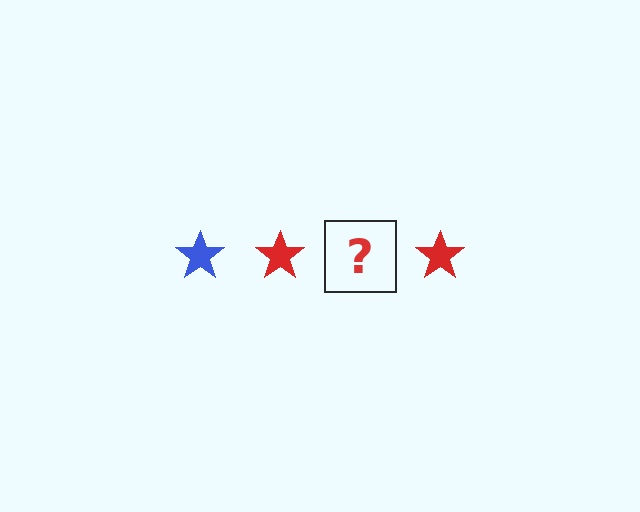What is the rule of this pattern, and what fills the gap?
The rule is that the pattern cycles through blue, red stars. The gap should be filled with a blue star.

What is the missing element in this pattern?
The missing element is a blue star.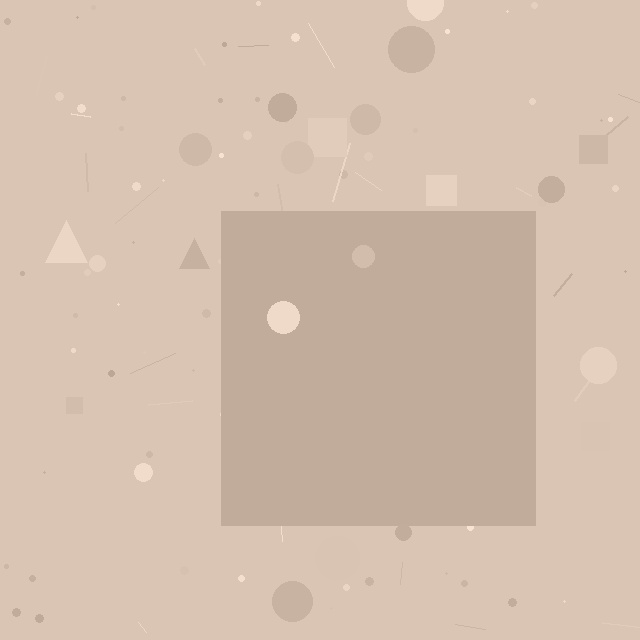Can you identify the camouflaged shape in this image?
The camouflaged shape is a square.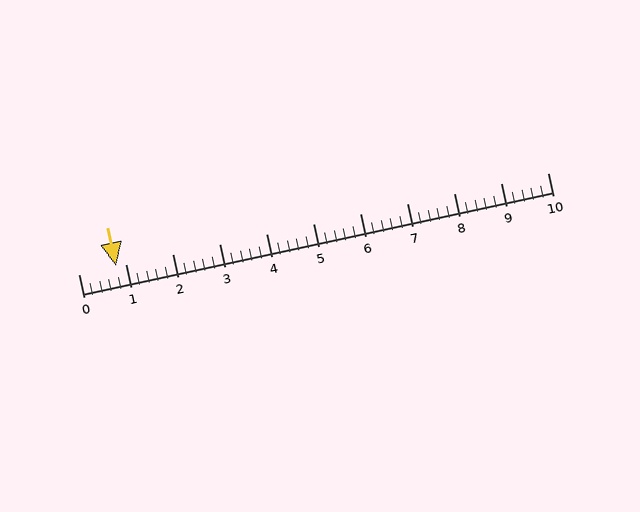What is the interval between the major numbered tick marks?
The major tick marks are spaced 1 units apart.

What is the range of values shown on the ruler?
The ruler shows values from 0 to 10.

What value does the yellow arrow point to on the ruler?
The yellow arrow points to approximately 0.8.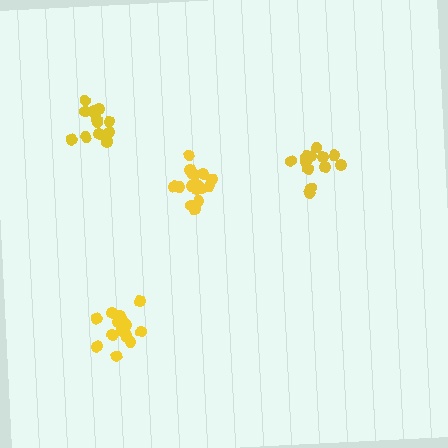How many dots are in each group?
Group 1: 13 dots, Group 2: 13 dots, Group 3: 17 dots, Group 4: 17 dots (60 total).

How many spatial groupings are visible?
There are 4 spatial groupings.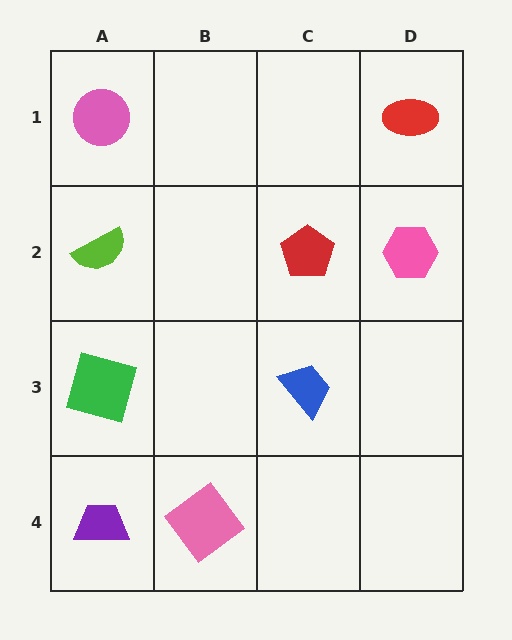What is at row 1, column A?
A pink circle.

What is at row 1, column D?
A red ellipse.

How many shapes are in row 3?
2 shapes.